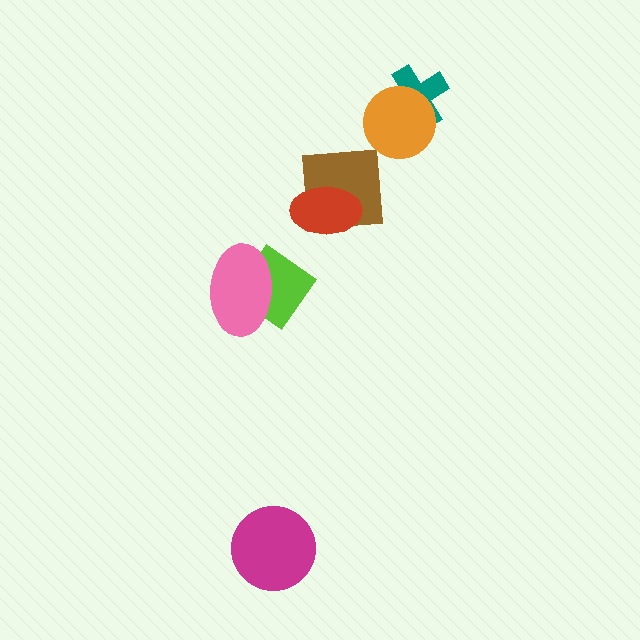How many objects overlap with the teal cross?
1 object overlaps with the teal cross.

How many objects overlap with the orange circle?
1 object overlaps with the orange circle.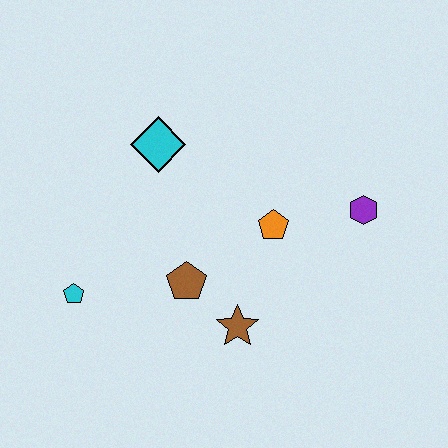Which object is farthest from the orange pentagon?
The cyan pentagon is farthest from the orange pentagon.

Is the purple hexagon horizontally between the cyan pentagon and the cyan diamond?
No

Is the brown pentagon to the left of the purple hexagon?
Yes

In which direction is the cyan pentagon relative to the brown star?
The cyan pentagon is to the left of the brown star.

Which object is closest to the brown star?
The brown pentagon is closest to the brown star.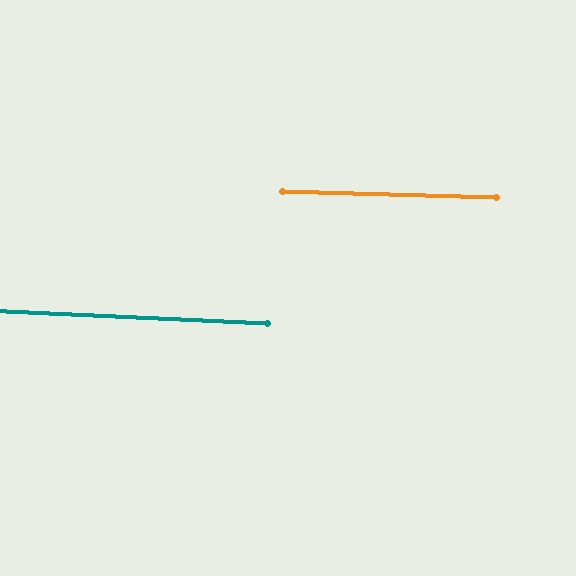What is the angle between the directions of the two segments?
Approximately 1 degree.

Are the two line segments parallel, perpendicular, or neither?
Parallel — their directions differ by only 1.0°.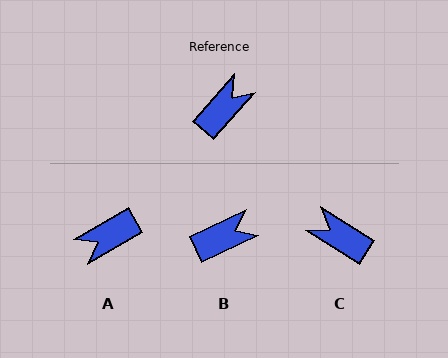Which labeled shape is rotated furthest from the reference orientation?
A, about 162 degrees away.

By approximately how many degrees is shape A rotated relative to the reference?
Approximately 162 degrees counter-clockwise.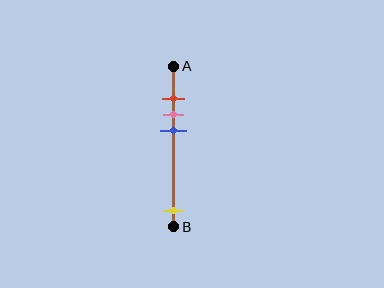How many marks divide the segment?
There are 4 marks dividing the segment.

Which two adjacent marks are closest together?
The red and pink marks are the closest adjacent pair.